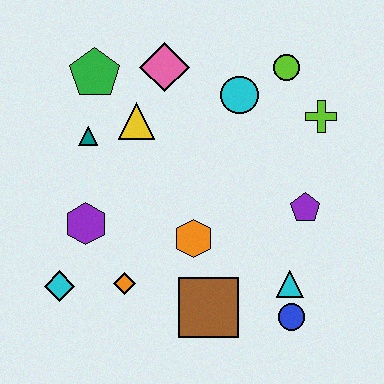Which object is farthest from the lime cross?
The cyan diamond is farthest from the lime cross.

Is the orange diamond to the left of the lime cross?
Yes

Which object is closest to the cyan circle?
The lime circle is closest to the cyan circle.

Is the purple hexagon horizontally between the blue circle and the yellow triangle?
No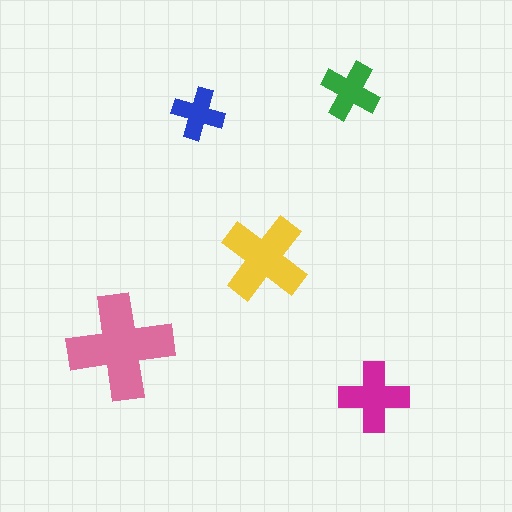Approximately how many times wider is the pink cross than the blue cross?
About 2 times wider.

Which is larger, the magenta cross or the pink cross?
The pink one.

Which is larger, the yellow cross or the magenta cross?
The yellow one.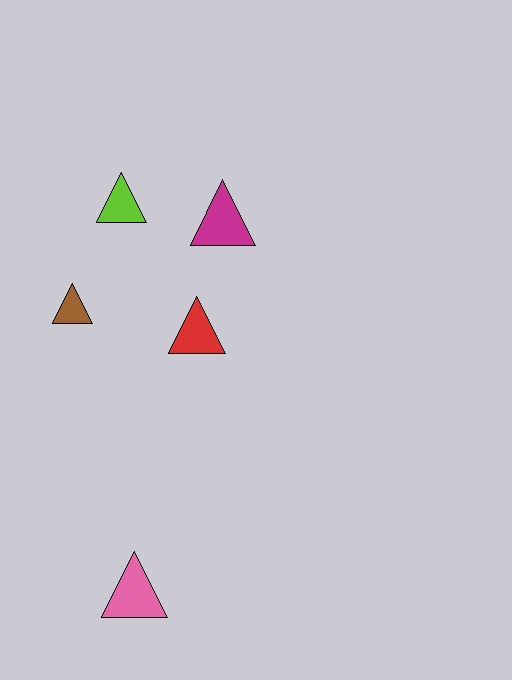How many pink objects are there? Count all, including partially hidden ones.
There is 1 pink object.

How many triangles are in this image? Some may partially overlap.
There are 5 triangles.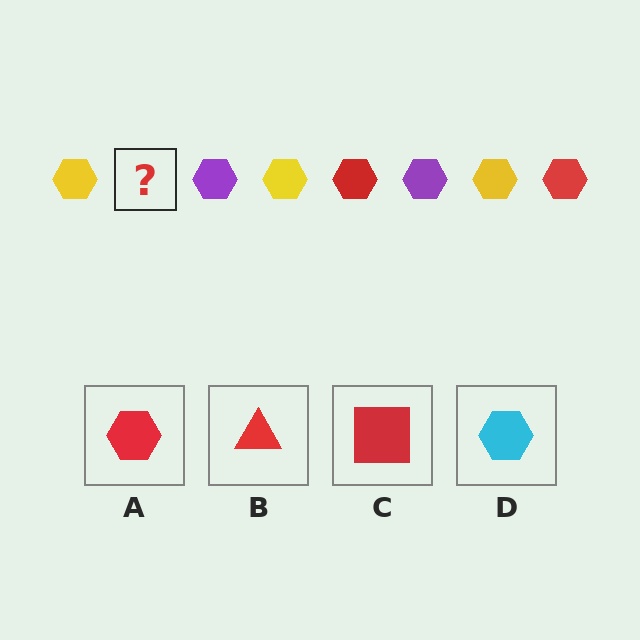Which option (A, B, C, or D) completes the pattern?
A.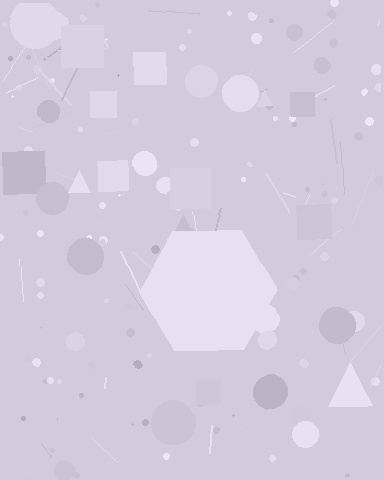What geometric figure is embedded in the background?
A hexagon is embedded in the background.